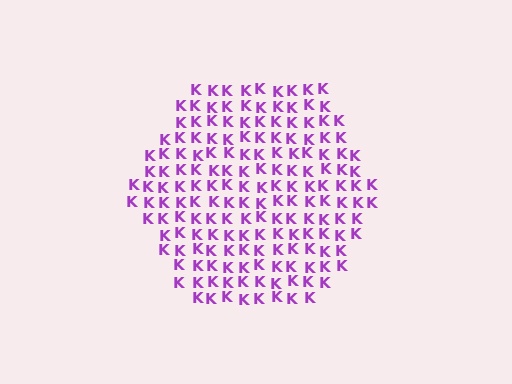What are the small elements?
The small elements are letter K's.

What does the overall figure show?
The overall figure shows a hexagon.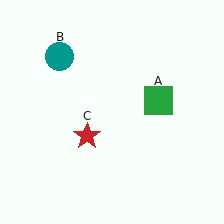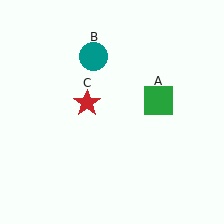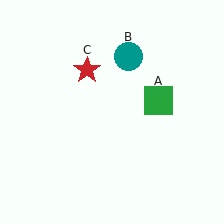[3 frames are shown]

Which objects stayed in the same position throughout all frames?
Green square (object A) remained stationary.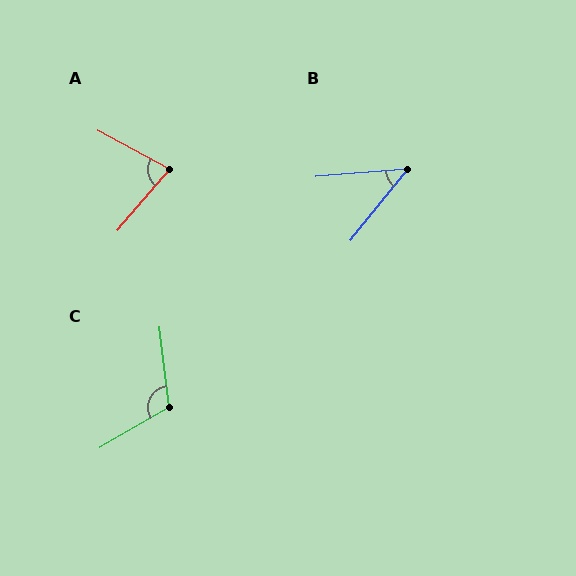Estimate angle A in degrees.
Approximately 78 degrees.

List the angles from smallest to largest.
B (47°), A (78°), C (114°).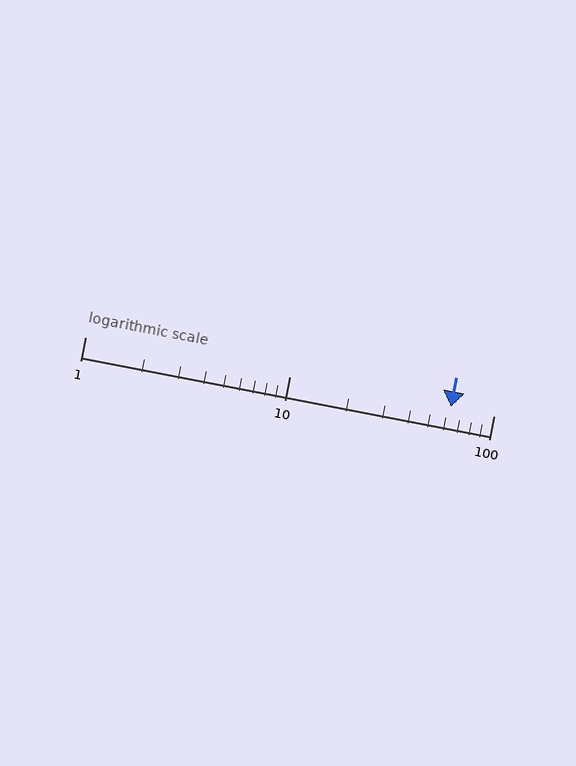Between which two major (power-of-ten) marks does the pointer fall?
The pointer is between 10 and 100.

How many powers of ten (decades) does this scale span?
The scale spans 2 decades, from 1 to 100.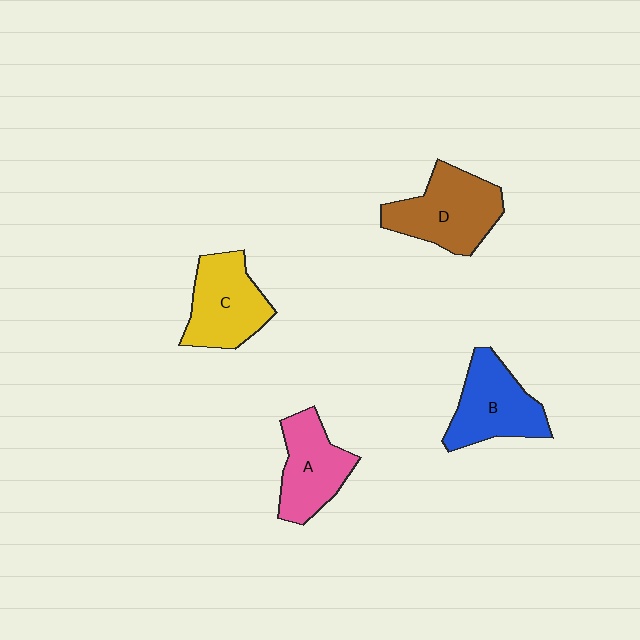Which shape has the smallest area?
Shape A (pink).